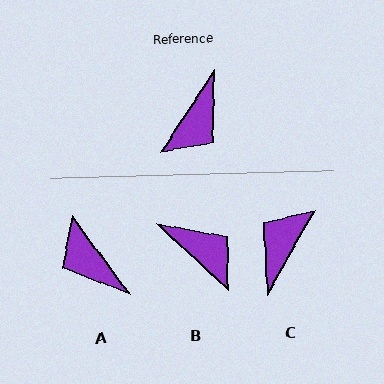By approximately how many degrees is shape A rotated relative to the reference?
Approximately 110 degrees clockwise.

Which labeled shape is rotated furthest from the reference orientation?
C, about 177 degrees away.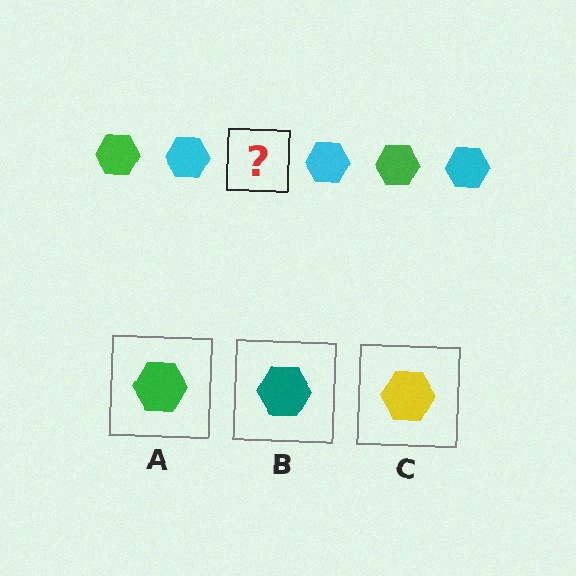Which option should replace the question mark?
Option A.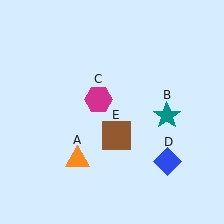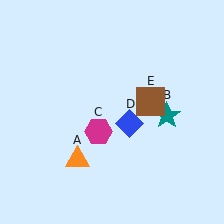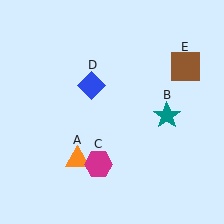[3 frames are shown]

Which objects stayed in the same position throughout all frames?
Orange triangle (object A) and teal star (object B) remained stationary.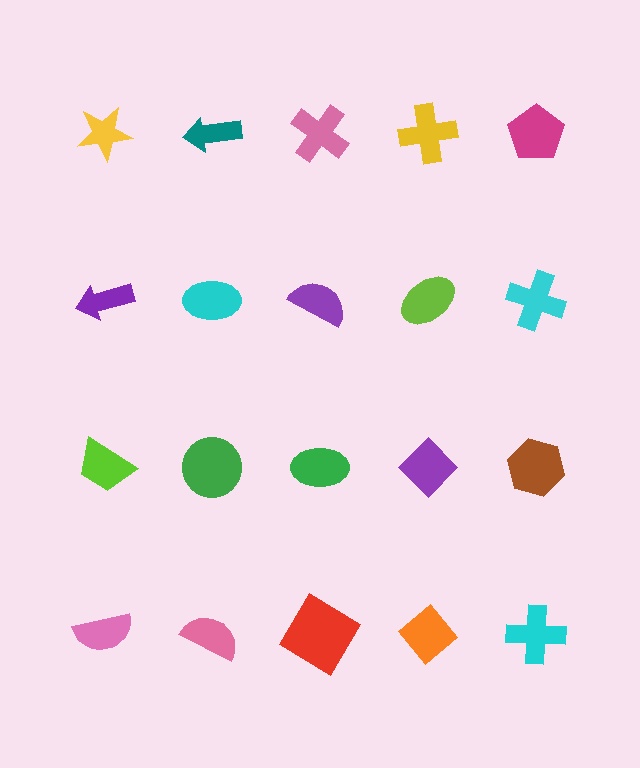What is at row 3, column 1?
A lime trapezoid.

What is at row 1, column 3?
A pink cross.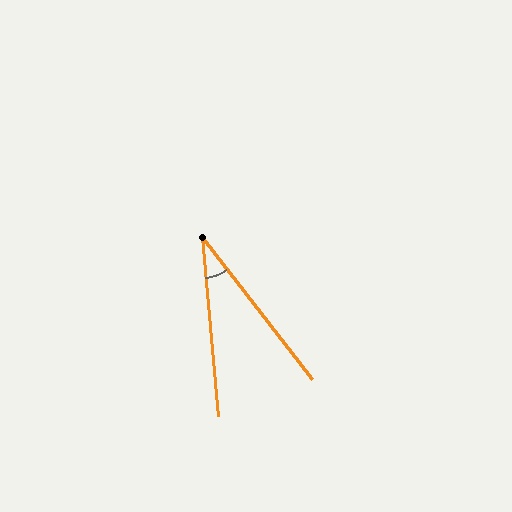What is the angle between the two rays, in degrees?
Approximately 33 degrees.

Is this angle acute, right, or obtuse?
It is acute.